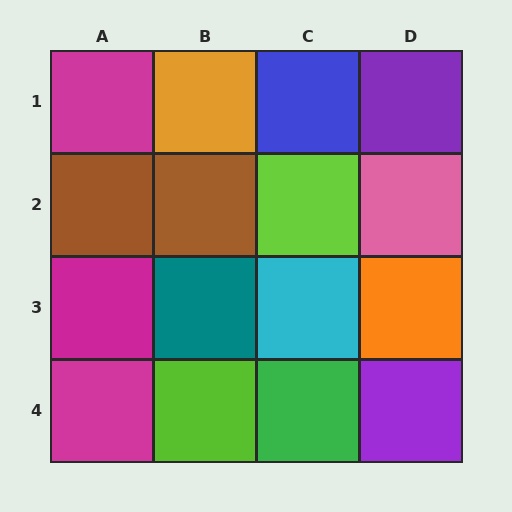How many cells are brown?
2 cells are brown.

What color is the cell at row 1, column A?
Magenta.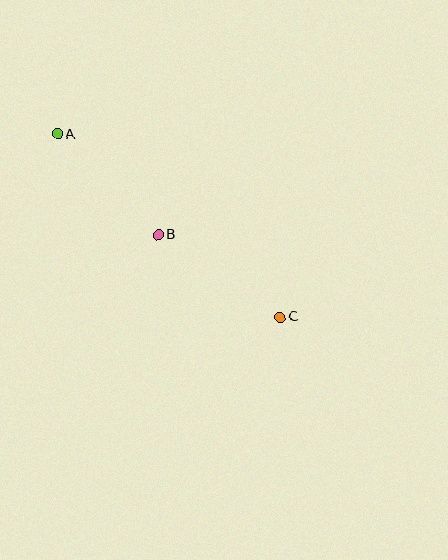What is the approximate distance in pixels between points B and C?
The distance between B and C is approximately 147 pixels.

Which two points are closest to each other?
Points A and B are closest to each other.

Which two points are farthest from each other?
Points A and C are farthest from each other.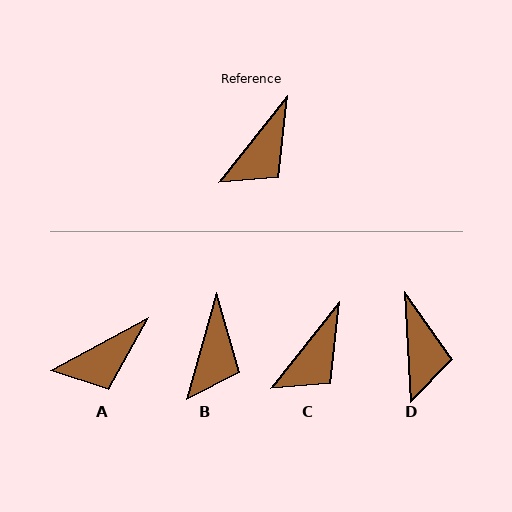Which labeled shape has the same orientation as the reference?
C.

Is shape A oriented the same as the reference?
No, it is off by about 23 degrees.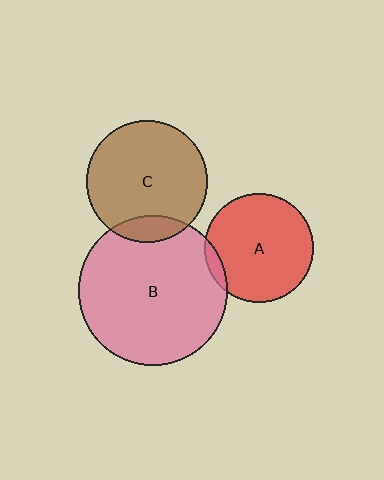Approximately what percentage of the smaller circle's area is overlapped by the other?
Approximately 10%.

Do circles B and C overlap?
Yes.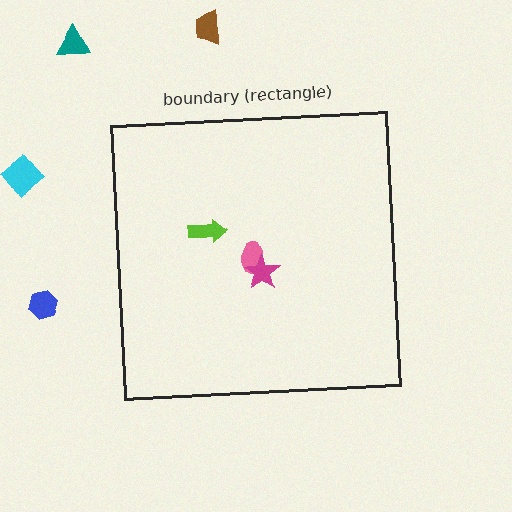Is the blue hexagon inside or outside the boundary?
Outside.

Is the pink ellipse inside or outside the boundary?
Inside.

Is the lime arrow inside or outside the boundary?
Inside.